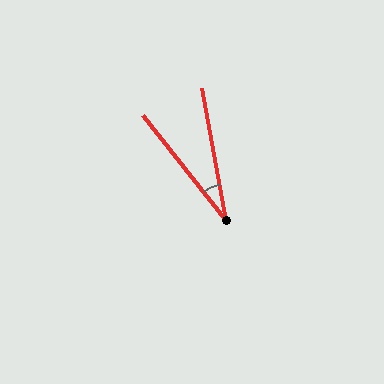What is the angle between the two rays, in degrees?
Approximately 28 degrees.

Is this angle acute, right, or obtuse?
It is acute.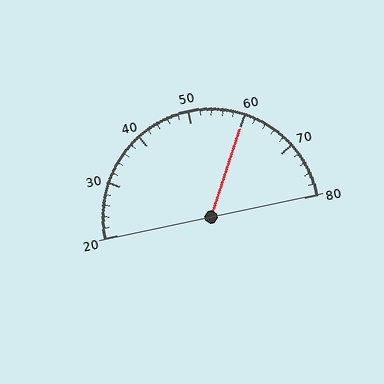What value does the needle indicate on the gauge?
The needle indicates approximately 60.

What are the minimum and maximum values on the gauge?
The gauge ranges from 20 to 80.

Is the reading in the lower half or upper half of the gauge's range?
The reading is in the upper half of the range (20 to 80).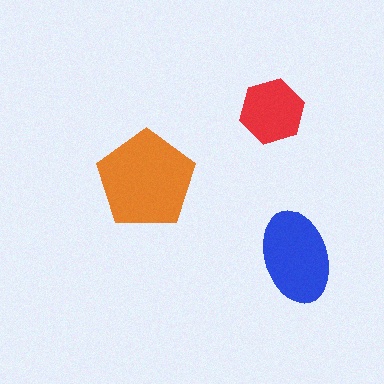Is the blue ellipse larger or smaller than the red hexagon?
Larger.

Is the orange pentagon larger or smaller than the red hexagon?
Larger.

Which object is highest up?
The red hexagon is topmost.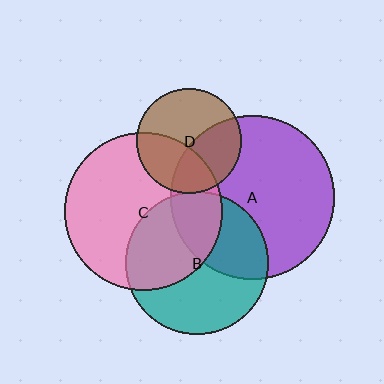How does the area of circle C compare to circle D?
Approximately 2.3 times.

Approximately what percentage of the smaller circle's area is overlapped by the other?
Approximately 5%.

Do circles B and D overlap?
Yes.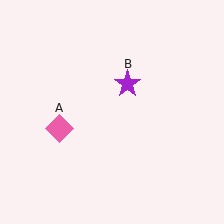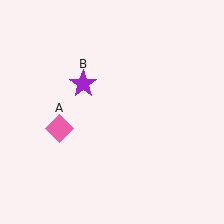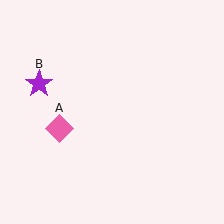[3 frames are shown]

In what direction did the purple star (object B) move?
The purple star (object B) moved left.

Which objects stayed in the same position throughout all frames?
Pink diamond (object A) remained stationary.